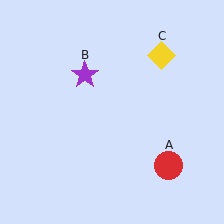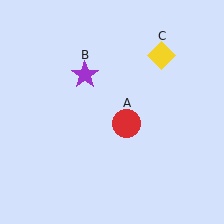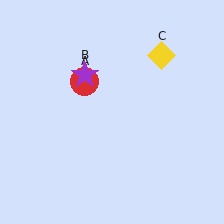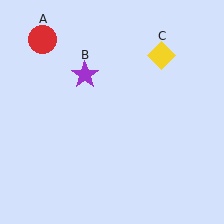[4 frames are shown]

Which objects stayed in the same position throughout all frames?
Purple star (object B) and yellow diamond (object C) remained stationary.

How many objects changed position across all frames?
1 object changed position: red circle (object A).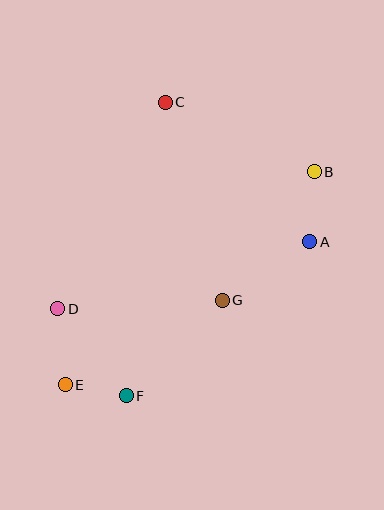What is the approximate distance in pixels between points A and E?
The distance between A and E is approximately 283 pixels.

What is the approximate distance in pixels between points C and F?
The distance between C and F is approximately 296 pixels.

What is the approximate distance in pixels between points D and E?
The distance between D and E is approximately 76 pixels.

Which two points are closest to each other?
Points E and F are closest to each other.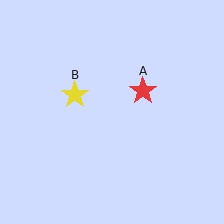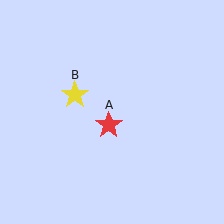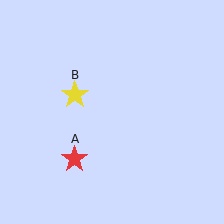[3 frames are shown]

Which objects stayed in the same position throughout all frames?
Yellow star (object B) remained stationary.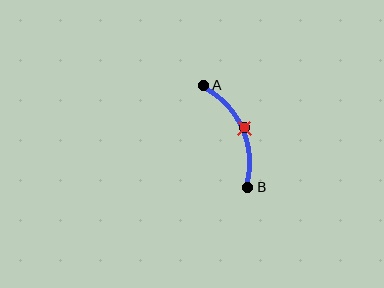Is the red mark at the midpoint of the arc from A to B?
Yes. The red mark lies on the arc at equal arc-length from both A and B — it is the arc midpoint.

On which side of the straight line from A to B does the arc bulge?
The arc bulges to the right of the straight line connecting A and B.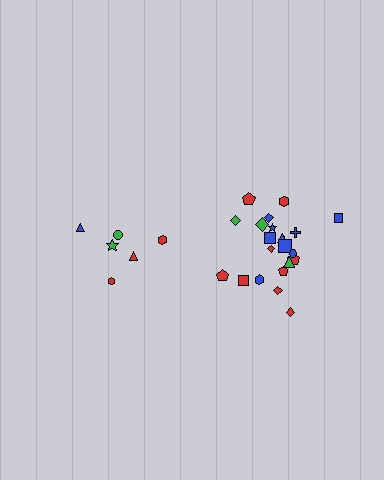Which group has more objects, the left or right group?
The right group.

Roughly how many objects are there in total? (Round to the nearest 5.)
Roughly 30 objects in total.